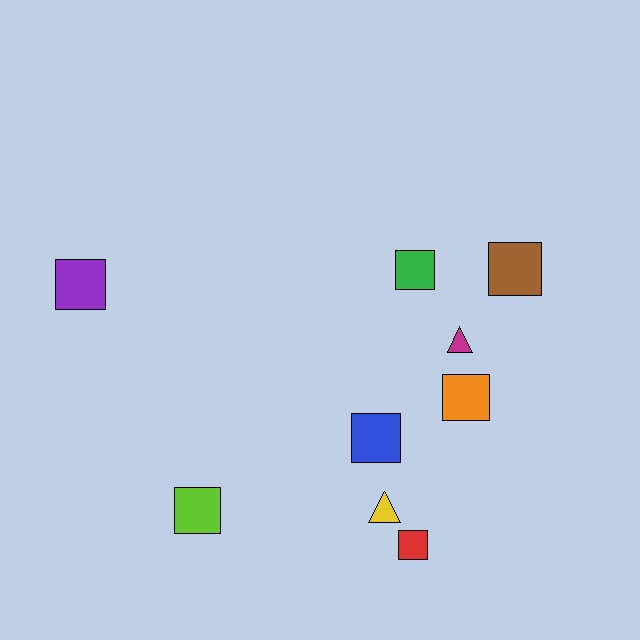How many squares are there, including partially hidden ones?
There are 7 squares.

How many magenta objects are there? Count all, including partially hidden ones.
There is 1 magenta object.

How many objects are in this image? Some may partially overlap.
There are 9 objects.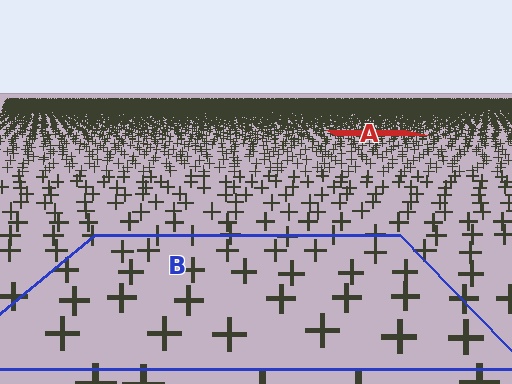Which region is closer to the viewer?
Region B is closer. The texture elements there are larger and more spread out.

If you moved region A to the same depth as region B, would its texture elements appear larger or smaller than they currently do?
They would appear larger. At a closer depth, the same texture elements are projected at a bigger on-screen size.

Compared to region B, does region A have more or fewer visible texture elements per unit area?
Region A has more texture elements per unit area — they are packed more densely because it is farther away.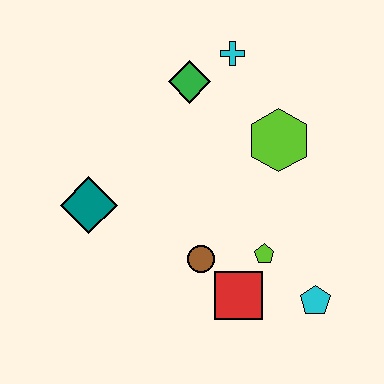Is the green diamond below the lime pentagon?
No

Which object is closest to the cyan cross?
The green diamond is closest to the cyan cross.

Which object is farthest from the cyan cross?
The cyan pentagon is farthest from the cyan cross.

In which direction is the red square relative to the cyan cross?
The red square is below the cyan cross.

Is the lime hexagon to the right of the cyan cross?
Yes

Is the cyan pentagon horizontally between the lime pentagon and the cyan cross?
No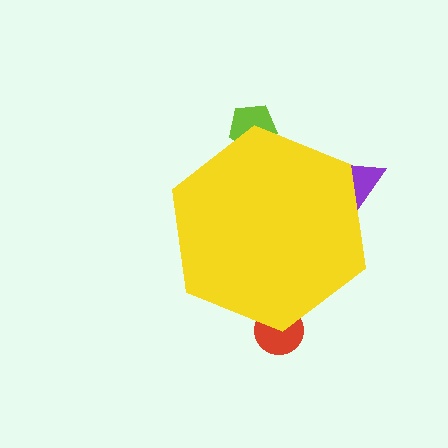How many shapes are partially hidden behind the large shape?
3 shapes are partially hidden.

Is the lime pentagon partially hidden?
Yes, the lime pentagon is partially hidden behind the yellow hexagon.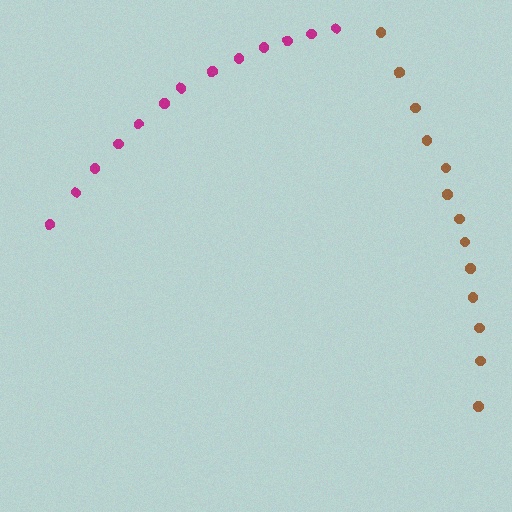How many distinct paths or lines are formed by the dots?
There are 2 distinct paths.